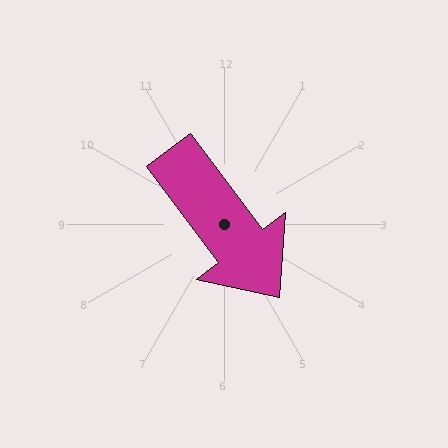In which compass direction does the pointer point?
Southeast.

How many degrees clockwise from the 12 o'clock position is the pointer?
Approximately 143 degrees.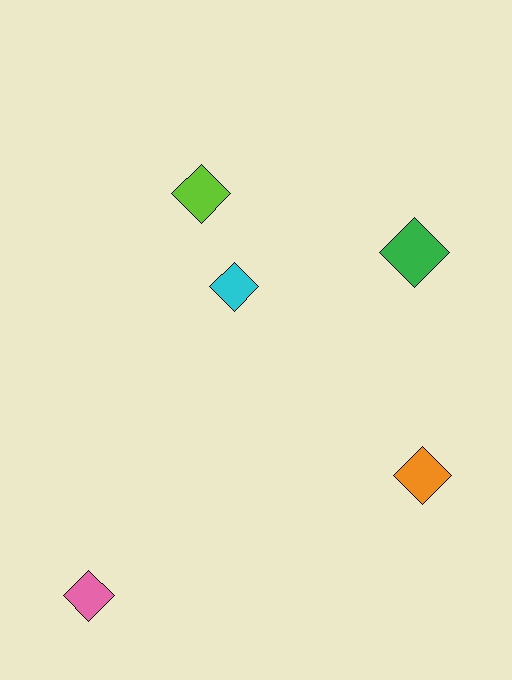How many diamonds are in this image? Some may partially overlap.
There are 5 diamonds.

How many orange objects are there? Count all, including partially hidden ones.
There is 1 orange object.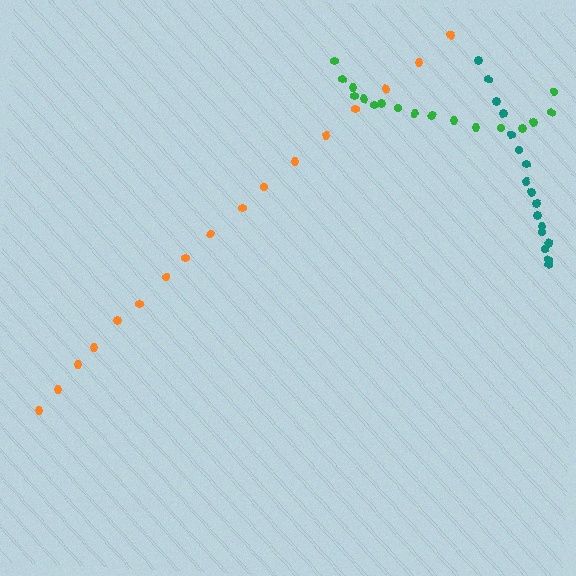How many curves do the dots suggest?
There are 3 distinct paths.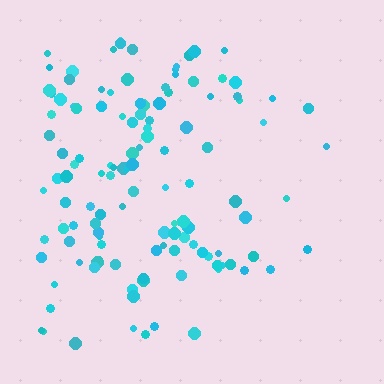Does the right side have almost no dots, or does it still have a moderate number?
Still a moderate number, just noticeably fewer than the left.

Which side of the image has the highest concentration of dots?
The left.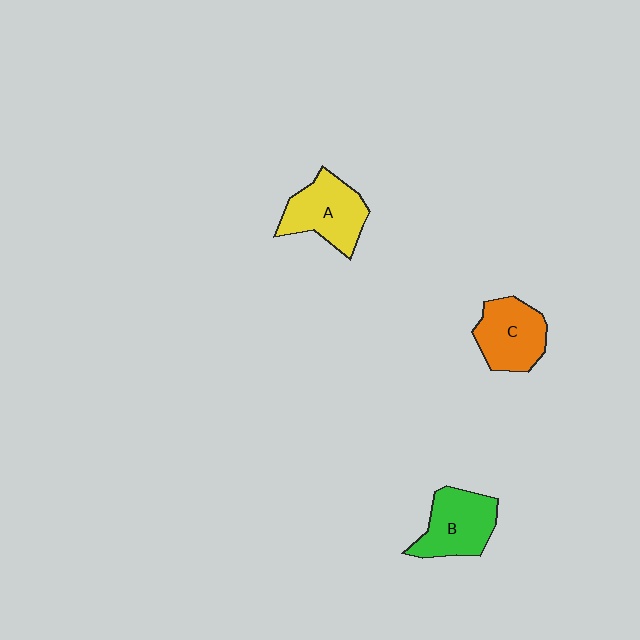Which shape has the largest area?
Shape A (yellow).